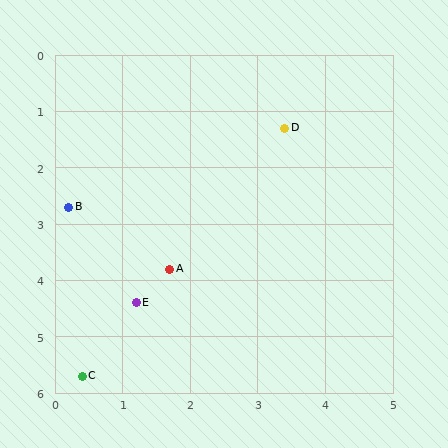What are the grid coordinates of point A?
Point A is at approximately (1.7, 3.8).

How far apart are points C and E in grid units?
Points C and E are about 1.5 grid units apart.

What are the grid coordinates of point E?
Point E is at approximately (1.2, 4.4).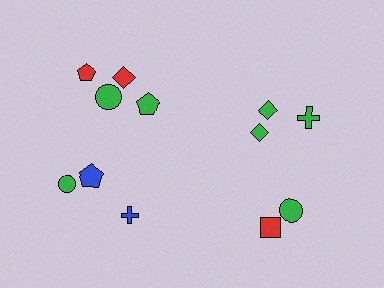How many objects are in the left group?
There are 7 objects.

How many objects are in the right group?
There are 5 objects.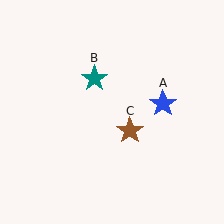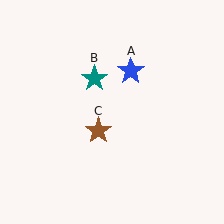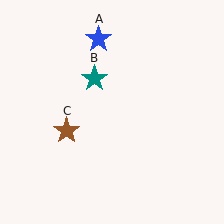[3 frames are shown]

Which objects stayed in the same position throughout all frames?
Teal star (object B) remained stationary.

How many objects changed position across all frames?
2 objects changed position: blue star (object A), brown star (object C).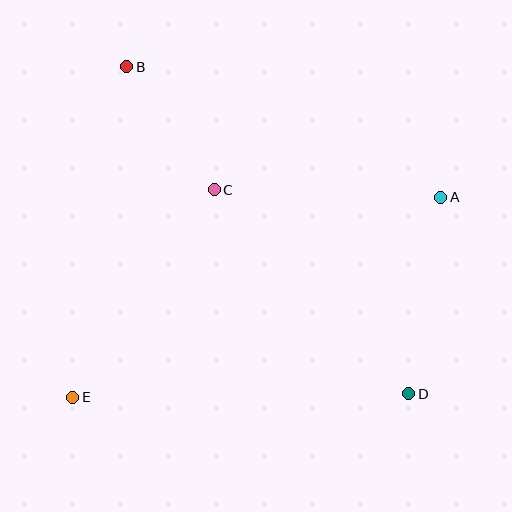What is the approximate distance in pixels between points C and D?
The distance between C and D is approximately 282 pixels.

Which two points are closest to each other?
Points B and C are closest to each other.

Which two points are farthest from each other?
Points B and D are farthest from each other.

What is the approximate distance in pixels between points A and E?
The distance between A and E is approximately 419 pixels.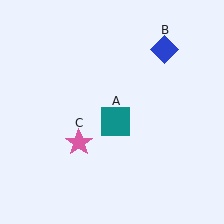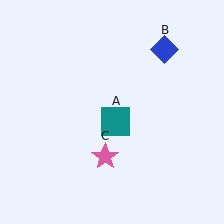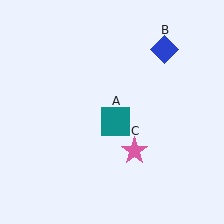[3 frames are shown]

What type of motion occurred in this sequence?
The pink star (object C) rotated counterclockwise around the center of the scene.